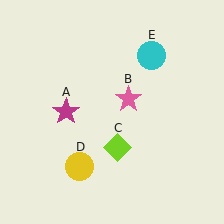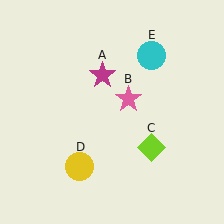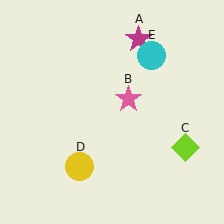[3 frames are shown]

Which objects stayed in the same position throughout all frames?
Pink star (object B) and yellow circle (object D) and cyan circle (object E) remained stationary.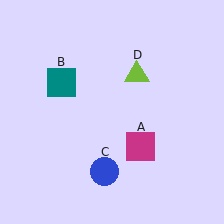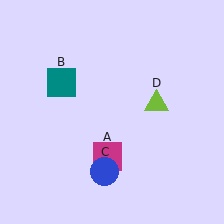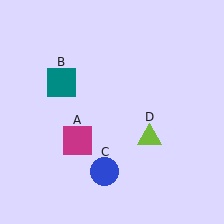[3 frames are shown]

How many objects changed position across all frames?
2 objects changed position: magenta square (object A), lime triangle (object D).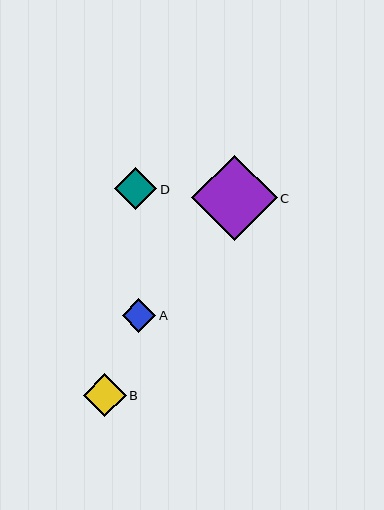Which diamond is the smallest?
Diamond A is the smallest with a size of approximately 34 pixels.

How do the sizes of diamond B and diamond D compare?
Diamond B and diamond D are approximately the same size.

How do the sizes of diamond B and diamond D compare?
Diamond B and diamond D are approximately the same size.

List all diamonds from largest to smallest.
From largest to smallest: C, B, D, A.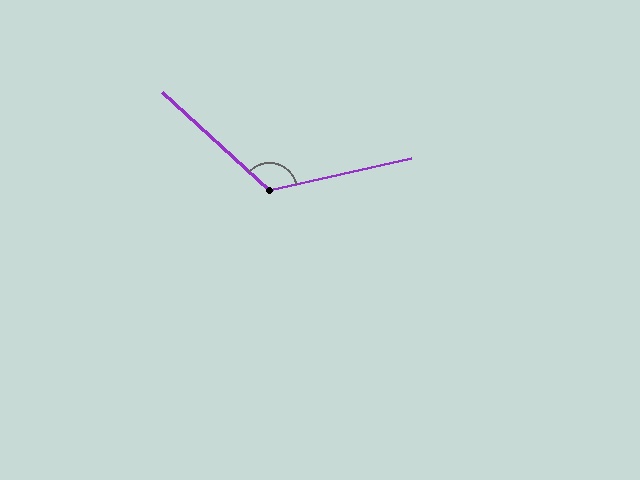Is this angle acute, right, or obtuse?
It is obtuse.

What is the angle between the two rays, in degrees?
Approximately 125 degrees.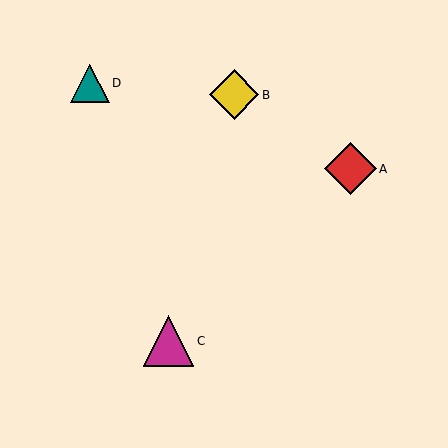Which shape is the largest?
The red diamond (labeled A) is the largest.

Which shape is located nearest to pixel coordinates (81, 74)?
The teal triangle (labeled D) at (90, 83) is nearest to that location.